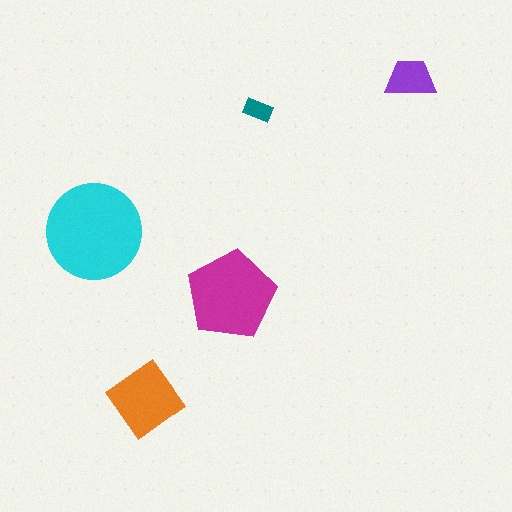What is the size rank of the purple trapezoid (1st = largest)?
4th.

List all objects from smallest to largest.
The teal rectangle, the purple trapezoid, the orange diamond, the magenta pentagon, the cyan circle.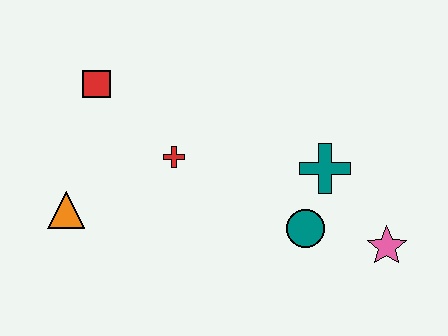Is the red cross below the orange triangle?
No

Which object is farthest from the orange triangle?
The pink star is farthest from the orange triangle.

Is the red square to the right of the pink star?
No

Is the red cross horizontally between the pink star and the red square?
Yes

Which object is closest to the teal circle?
The teal cross is closest to the teal circle.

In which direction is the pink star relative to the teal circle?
The pink star is to the right of the teal circle.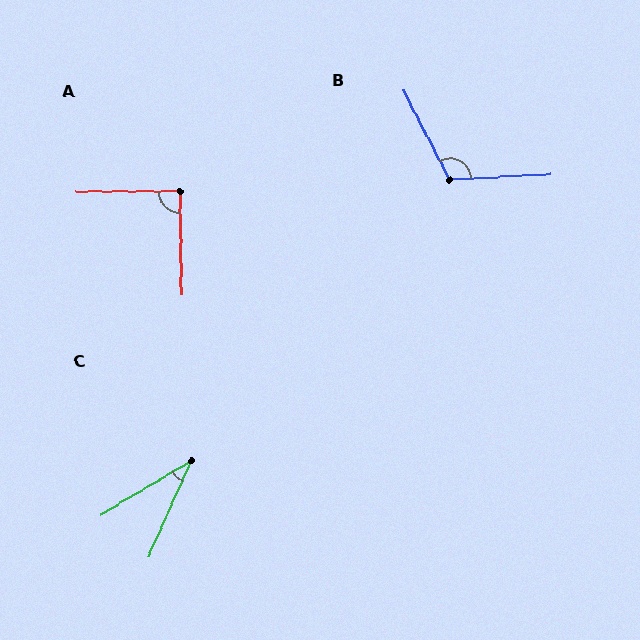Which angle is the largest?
B, at approximately 114 degrees.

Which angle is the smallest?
C, at approximately 35 degrees.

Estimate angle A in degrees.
Approximately 91 degrees.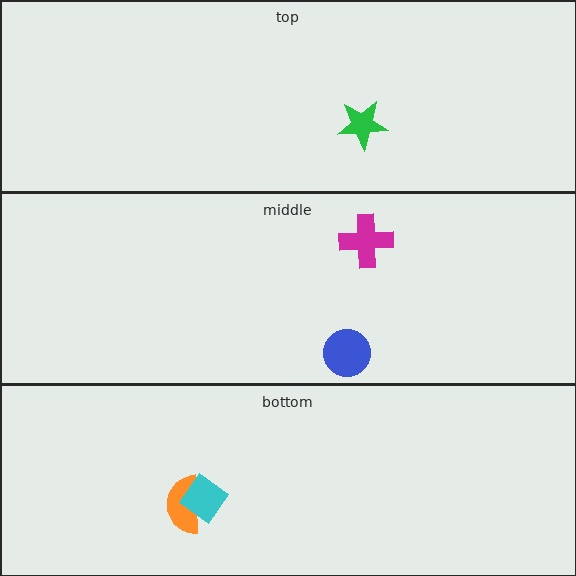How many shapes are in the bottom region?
2.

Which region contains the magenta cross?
The middle region.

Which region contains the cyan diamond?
The bottom region.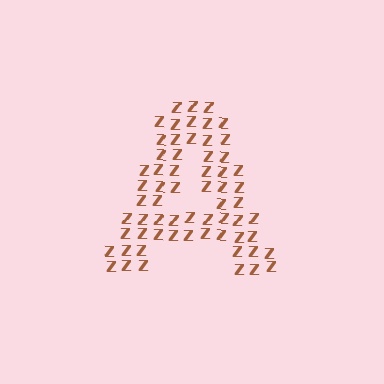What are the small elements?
The small elements are letter Z's.